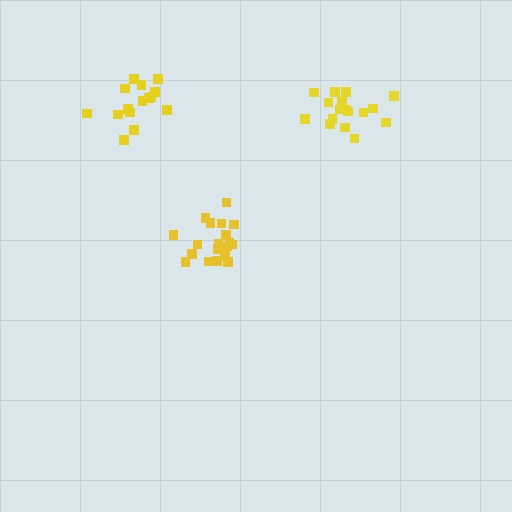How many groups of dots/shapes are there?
There are 3 groups.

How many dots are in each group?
Group 1: 19 dots, Group 2: 18 dots, Group 3: 15 dots (52 total).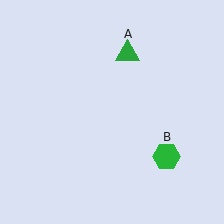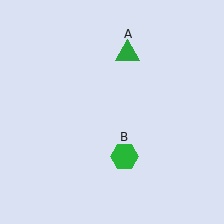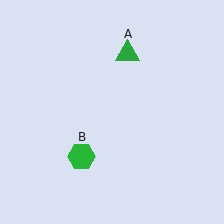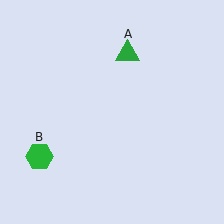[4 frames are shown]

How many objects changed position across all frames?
1 object changed position: green hexagon (object B).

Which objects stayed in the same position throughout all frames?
Green triangle (object A) remained stationary.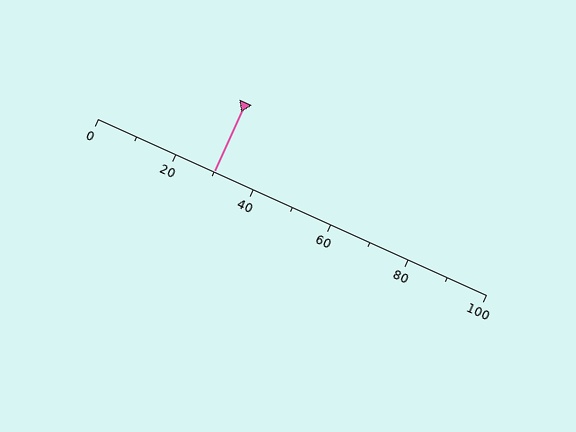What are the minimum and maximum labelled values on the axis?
The axis runs from 0 to 100.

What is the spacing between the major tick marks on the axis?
The major ticks are spaced 20 apart.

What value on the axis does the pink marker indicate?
The marker indicates approximately 30.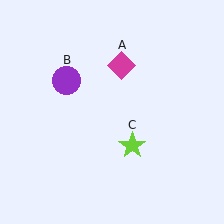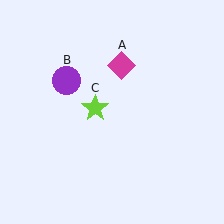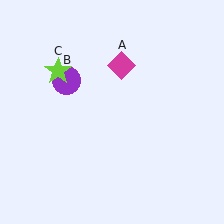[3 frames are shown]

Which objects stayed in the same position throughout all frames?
Magenta diamond (object A) and purple circle (object B) remained stationary.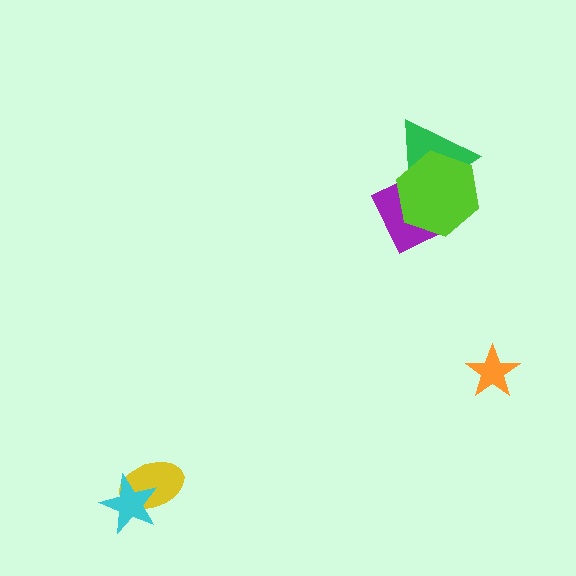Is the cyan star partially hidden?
No, no other shape covers it.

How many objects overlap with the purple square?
2 objects overlap with the purple square.